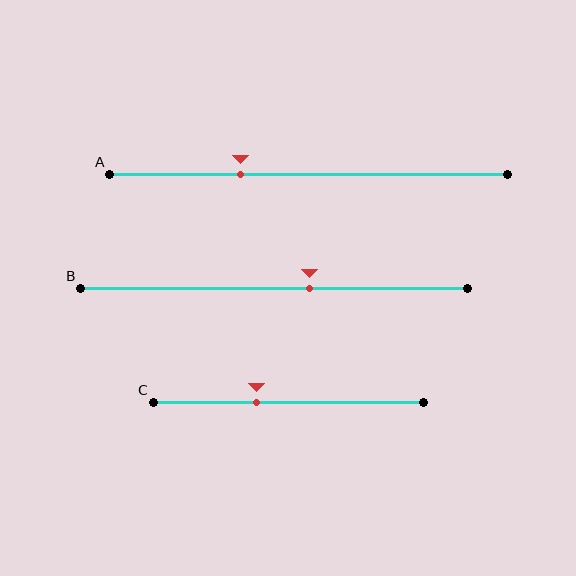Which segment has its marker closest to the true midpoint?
Segment B has its marker closest to the true midpoint.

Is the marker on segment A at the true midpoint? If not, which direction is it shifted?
No, the marker on segment A is shifted to the left by about 17% of the segment length.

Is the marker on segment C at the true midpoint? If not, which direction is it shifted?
No, the marker on segment C is shifted to the left by about 12% of the segment length.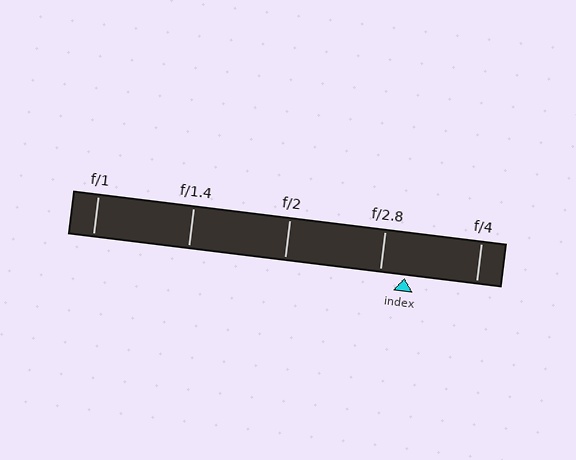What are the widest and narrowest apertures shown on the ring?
The widest aperture shown is f/1 and the narrowest is f/4.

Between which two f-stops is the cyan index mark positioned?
The index mark is between f/2.8 and f/4.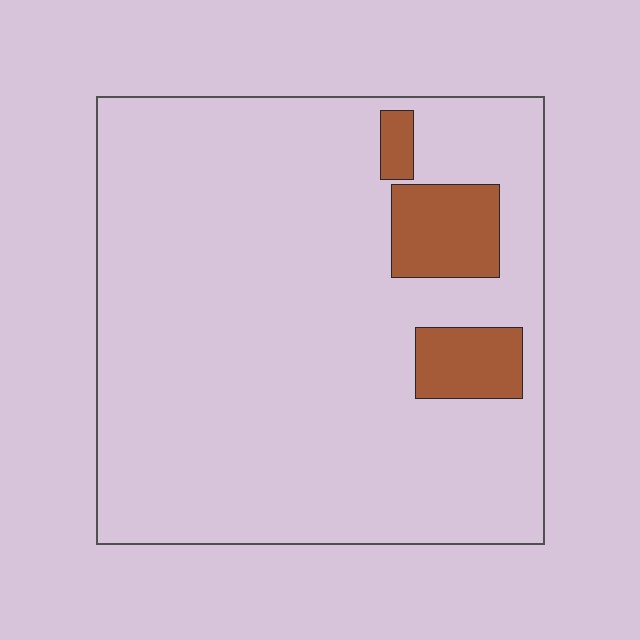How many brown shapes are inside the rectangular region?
3.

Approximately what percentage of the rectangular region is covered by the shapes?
Approximately 10%.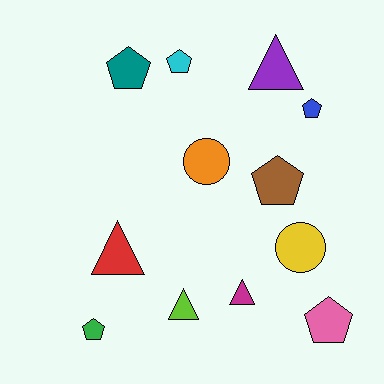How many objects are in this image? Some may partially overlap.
There are 12 objects.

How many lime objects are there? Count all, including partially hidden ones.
There is 1 lime object.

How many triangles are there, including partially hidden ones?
There are 4 triangles.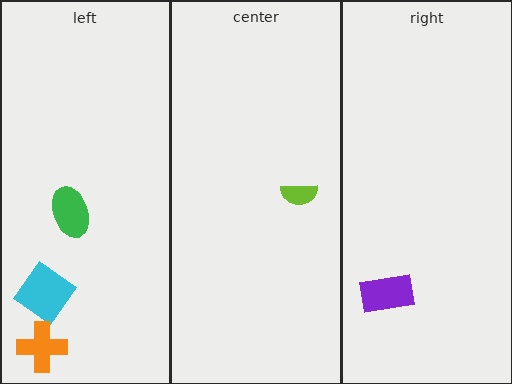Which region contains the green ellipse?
The left region.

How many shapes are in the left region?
3.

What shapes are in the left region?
The cyan diamond, the orange cross, the green ellipse.